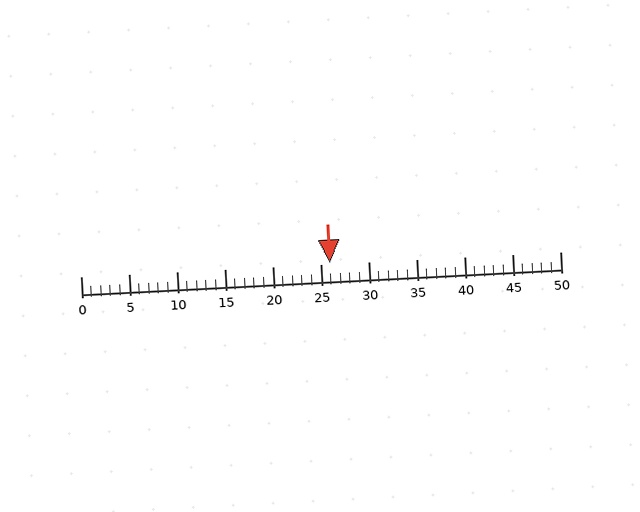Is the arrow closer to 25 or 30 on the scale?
The arrow is closer to 25.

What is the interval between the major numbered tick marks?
The major tick marks are spaced 5 units apart.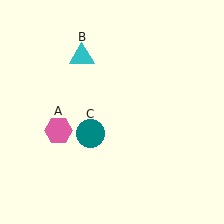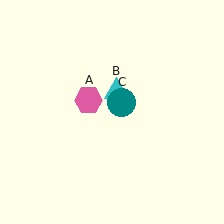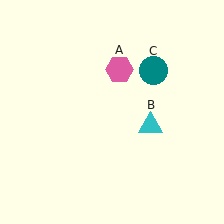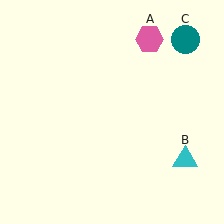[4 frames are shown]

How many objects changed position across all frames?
3 objects changed position: pink hexagon (object A), cyan triangle (object B), teal circle (object C).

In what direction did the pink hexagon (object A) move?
The pink hexagon (object A) moved up and to the right.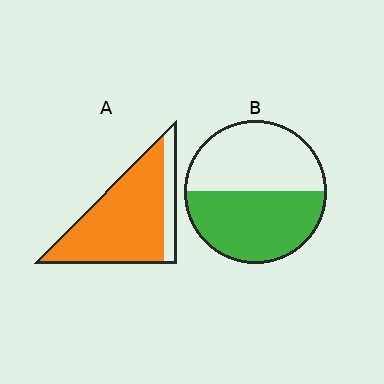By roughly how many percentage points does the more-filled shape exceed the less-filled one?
By roughly 30 percentage points (A over B).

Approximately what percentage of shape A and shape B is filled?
A is approximately 85% and B is approximately 50%.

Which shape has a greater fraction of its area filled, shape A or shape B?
Shape A.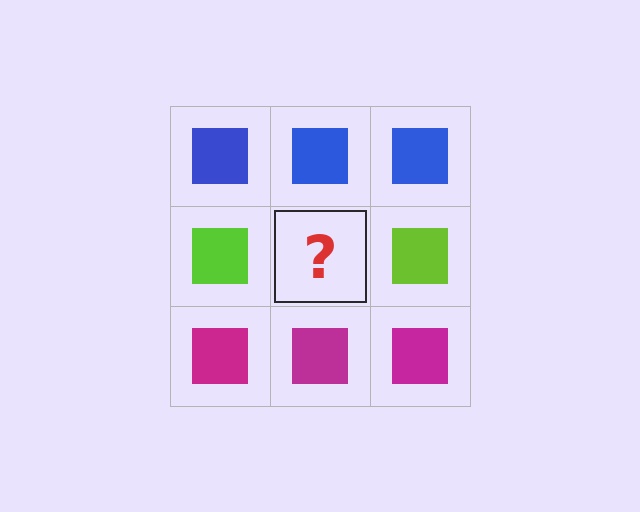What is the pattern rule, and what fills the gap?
The rule is that each row has a consistent color. The gap should be filled with a lime square.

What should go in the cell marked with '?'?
The missing cell should contain a lime square.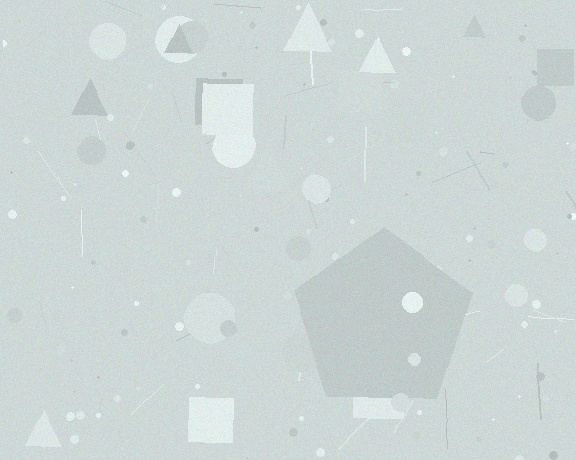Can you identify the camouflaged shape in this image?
The camouflaged shape is a pentagon.